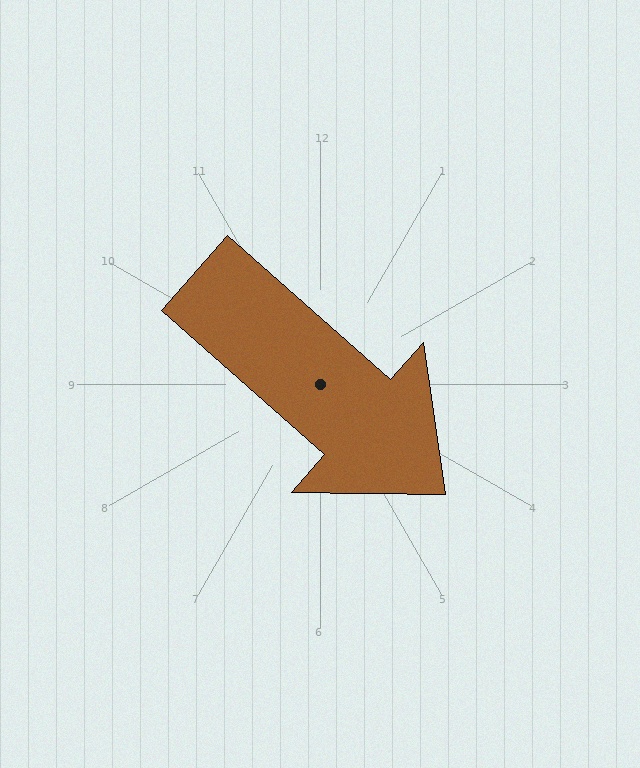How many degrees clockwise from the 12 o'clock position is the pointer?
Approximately 131 degrees.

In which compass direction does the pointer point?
Southeast.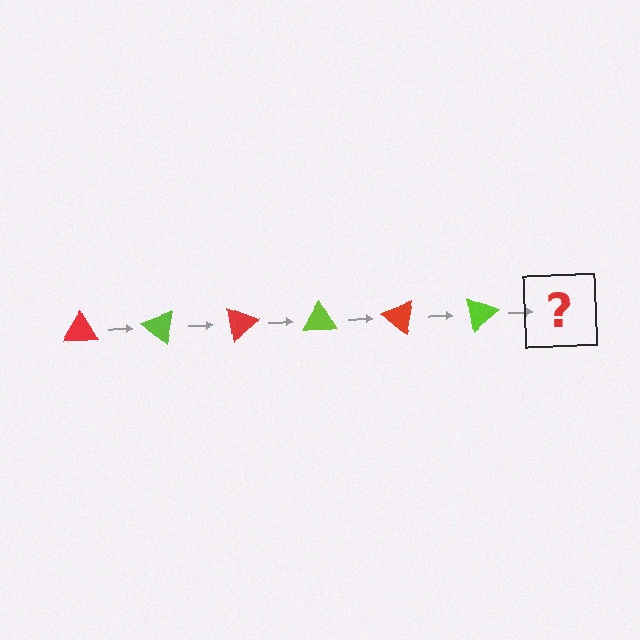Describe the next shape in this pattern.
It should be a red triangle, rotated 240 degrees from the start.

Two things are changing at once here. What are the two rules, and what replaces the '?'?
The two rules are that it rotates 40 degrees each step and the color cycles through red and lime. The '?' should be a red triangle, rotated 240 degrees from the start.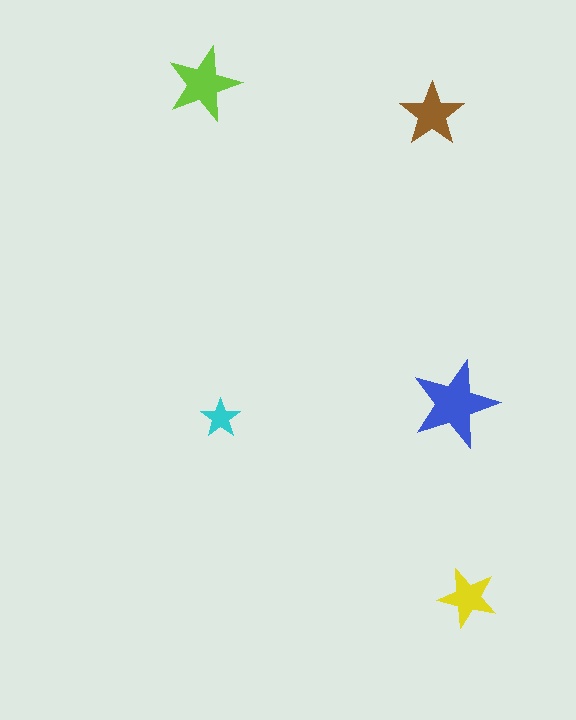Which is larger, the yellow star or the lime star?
The lime one.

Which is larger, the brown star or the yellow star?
The brown one.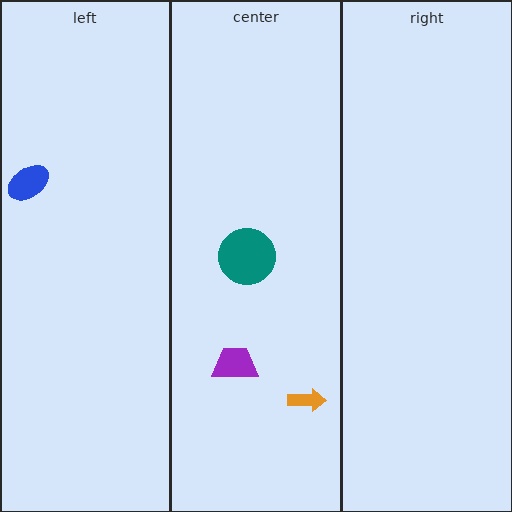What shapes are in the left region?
The blue ellipse.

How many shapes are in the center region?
3.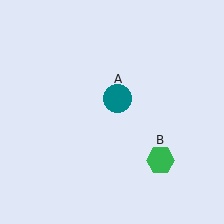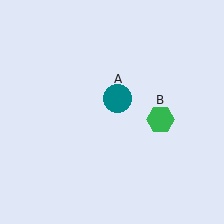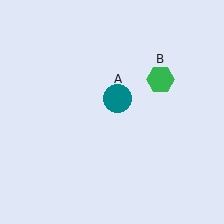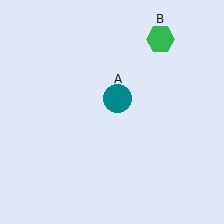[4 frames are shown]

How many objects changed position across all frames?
1 object changed position: green hexagon (object B).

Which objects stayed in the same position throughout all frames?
Teal circle (object A) remained stationary.